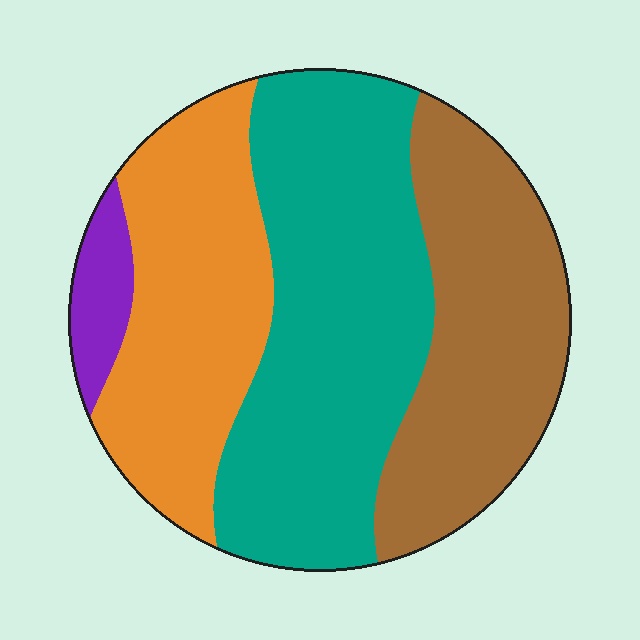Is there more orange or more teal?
Teal.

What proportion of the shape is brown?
Brown takes up about one quarter (1/4) of the shape.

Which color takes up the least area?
Purple, at roughly 5%.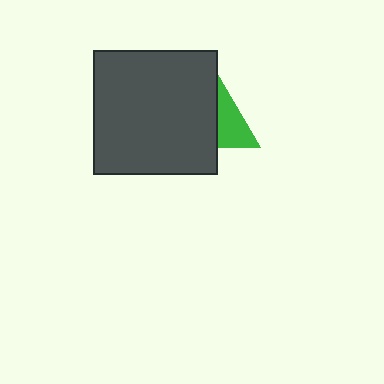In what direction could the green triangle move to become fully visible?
The green triangle could move right. That would shift it out from behind the dark gray square entirely.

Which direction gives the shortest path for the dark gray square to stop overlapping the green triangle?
Moving left gives the shortest separation.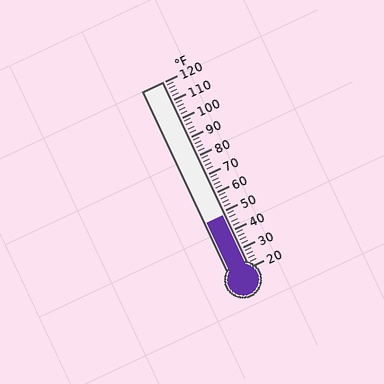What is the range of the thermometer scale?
The thermometer scale ranges from 20°F to 120°F.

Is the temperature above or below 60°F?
The temperature is below 60°F.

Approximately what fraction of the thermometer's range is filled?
The thermometer is filled to approximately 30% of its range.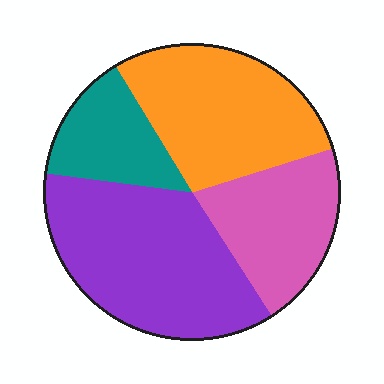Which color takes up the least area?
Teal, at roughly 15%.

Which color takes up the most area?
Purple, at roughly 35%.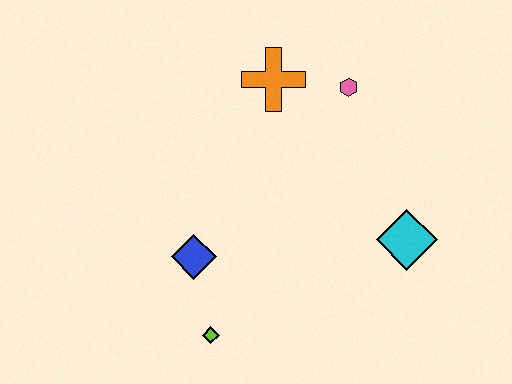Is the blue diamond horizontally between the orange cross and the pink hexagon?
No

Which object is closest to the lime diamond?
The blue diamond is closest to the lime diamond.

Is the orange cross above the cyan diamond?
Yes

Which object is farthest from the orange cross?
The lime diamond is farthest from the orange cross.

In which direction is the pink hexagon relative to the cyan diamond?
The pink hexagon is above the cyan diamond.